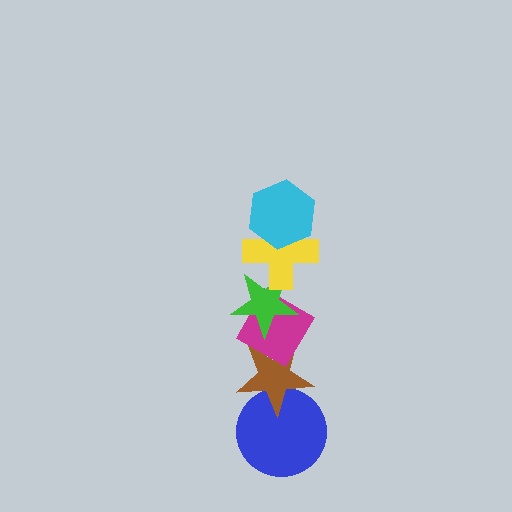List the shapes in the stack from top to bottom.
From top to bottom: the cyan hexagon, the yellow cross, the green star, the magenta diamond, the brown star, the blue circle.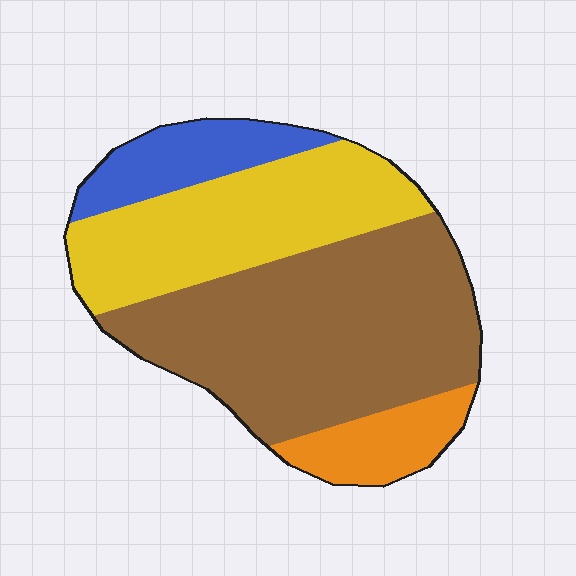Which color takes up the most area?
Brown, at roughly 50%.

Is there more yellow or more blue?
Yellow.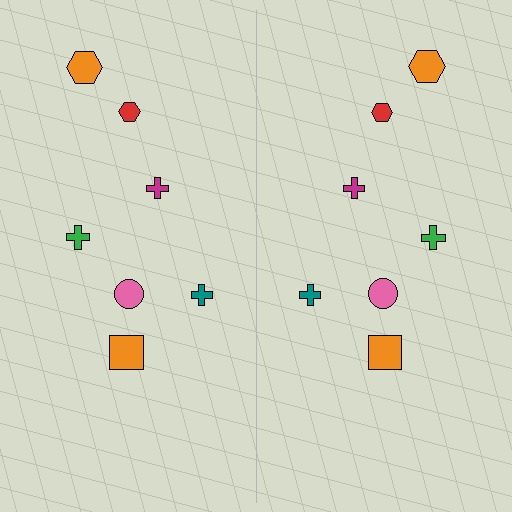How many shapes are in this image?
There are 14 shapes in this image.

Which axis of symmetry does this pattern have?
The pattern has a vertical axis of symmetry running through the center of the image.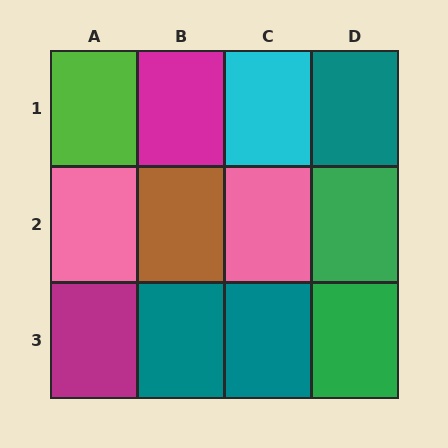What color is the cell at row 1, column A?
Lime.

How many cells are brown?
1 cell is brown.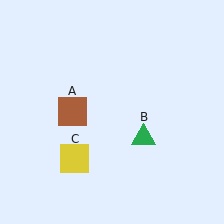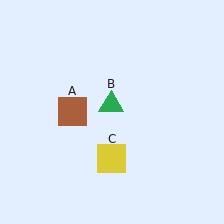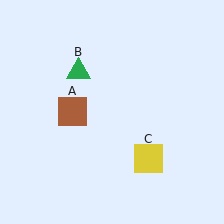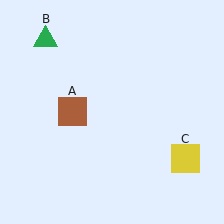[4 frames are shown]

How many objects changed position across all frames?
2 objects changed position: green triangle (object B), yellow square (object C).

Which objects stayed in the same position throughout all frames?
Brown square (object A) remained stationary.